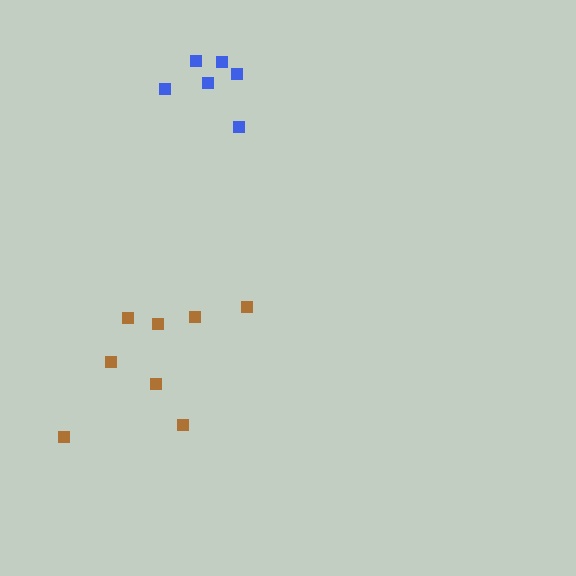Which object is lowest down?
The brown cluster is bottommost.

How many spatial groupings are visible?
There are 2 spatial groupings.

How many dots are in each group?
Group 1: 6 dots, Group 2: 8 dots (14 total).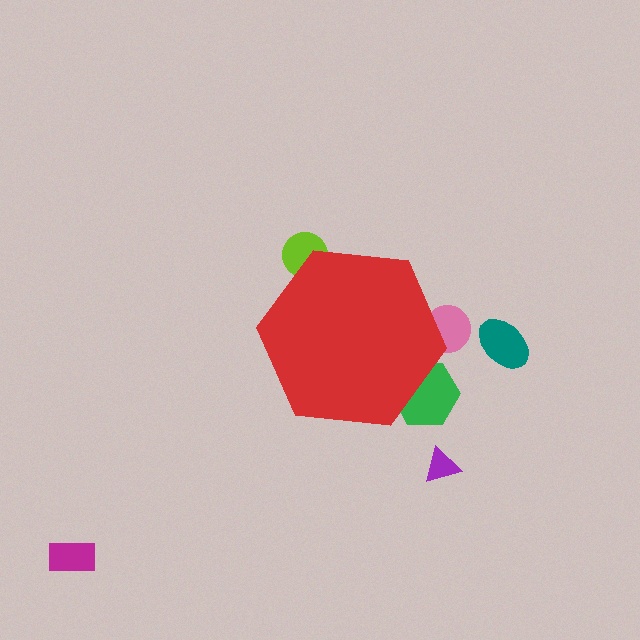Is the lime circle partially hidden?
Yes, the lime circle is partially hidden behind the red hexagon.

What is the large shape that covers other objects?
A red hexagon.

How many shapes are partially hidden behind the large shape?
3 shapes are partially hidden.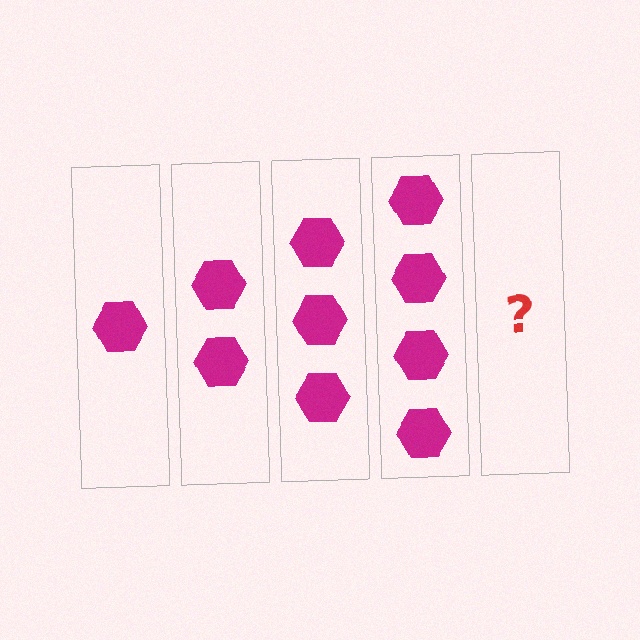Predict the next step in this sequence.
The next step is 5 hexagons.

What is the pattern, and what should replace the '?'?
The pattern is that each step adds one more hexagon. The '?' should be 5 hexagons.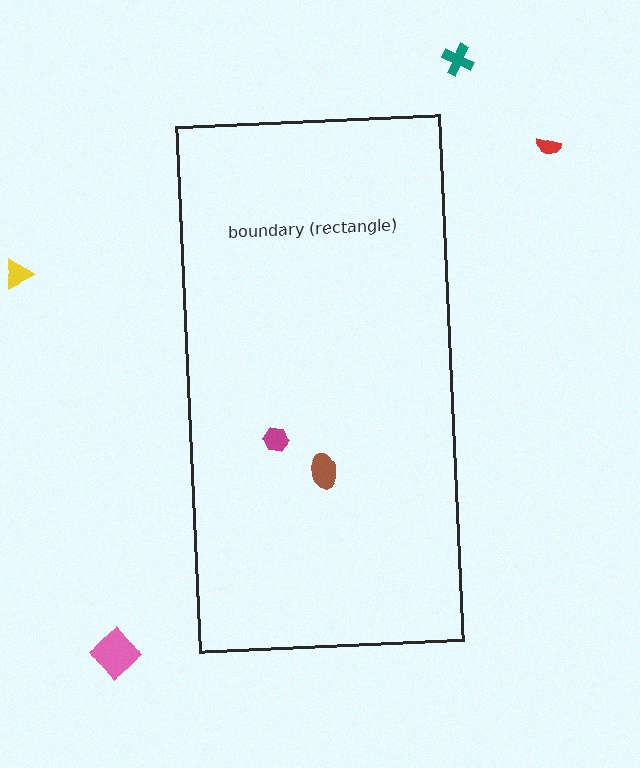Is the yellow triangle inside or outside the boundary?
Outside.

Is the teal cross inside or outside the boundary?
Outside.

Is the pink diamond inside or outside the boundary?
Outside.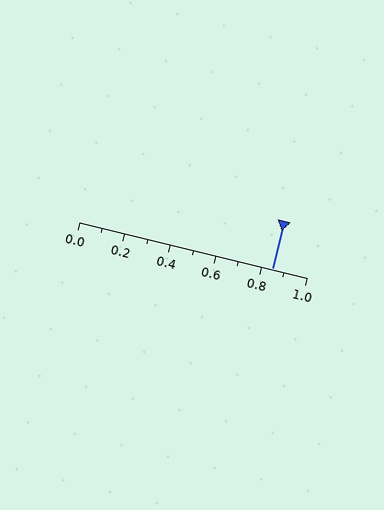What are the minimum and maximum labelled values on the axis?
The axis runs from 0.0 to 1.0.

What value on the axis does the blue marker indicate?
The marker indicates approximately 0.85.